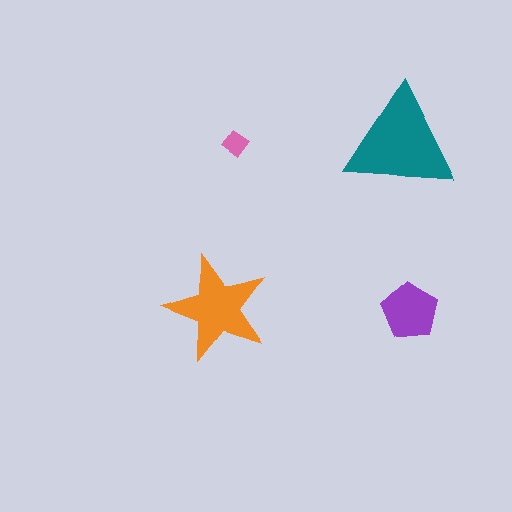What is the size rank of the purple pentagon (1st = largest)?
3rd.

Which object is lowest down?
The orange star is bottommost.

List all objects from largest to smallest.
The teal triangle, the orange star, the purple pentagon, the pink diamond.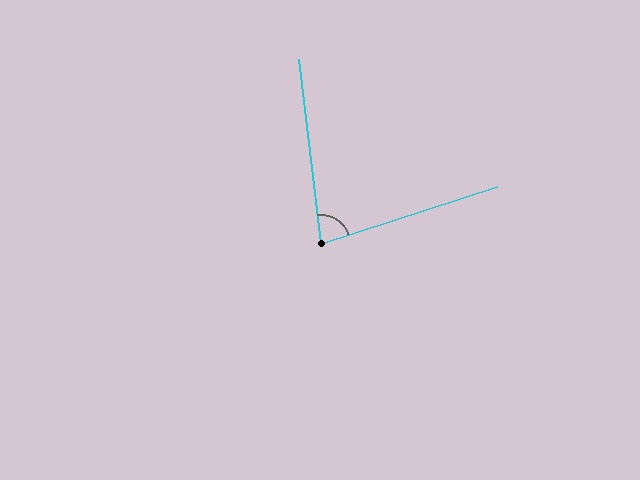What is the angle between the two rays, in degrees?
Approximately 79 degrees.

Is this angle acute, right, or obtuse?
It is acute.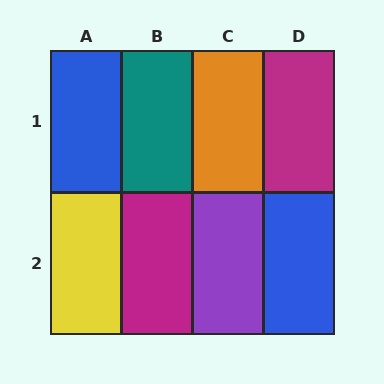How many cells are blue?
2 cells are blue.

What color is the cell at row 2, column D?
Blue.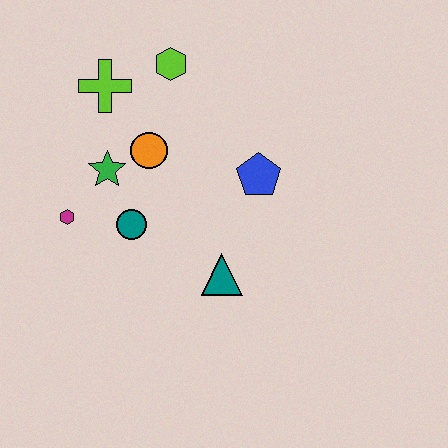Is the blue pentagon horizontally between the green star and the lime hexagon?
No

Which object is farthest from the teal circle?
The lime hexagon is farthest from the teal circle.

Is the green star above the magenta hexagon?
Yes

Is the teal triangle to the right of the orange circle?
Yes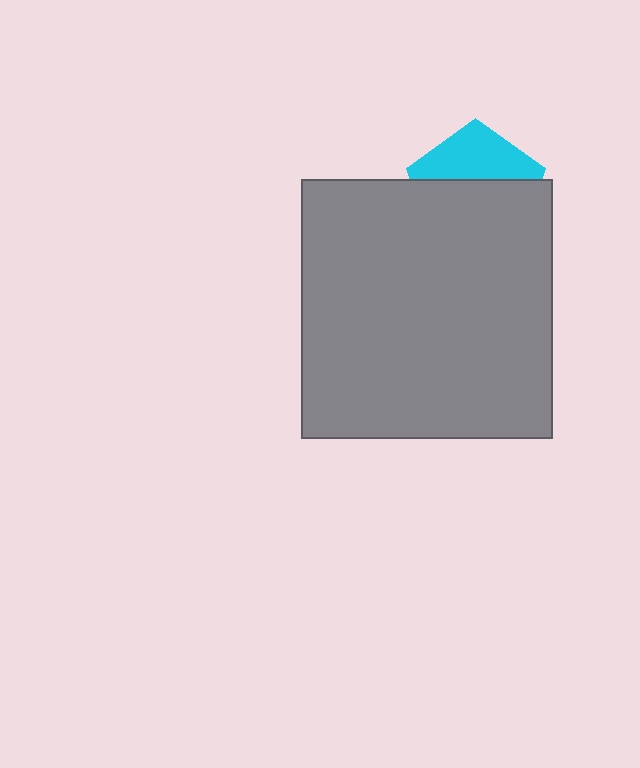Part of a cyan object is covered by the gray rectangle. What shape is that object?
It is a pentagon.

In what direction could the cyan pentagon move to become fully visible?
The cyan pentagon could move up. That would shift it out from behind the gray rectangle entirely.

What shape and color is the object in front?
The object in front is a gray rectangle.